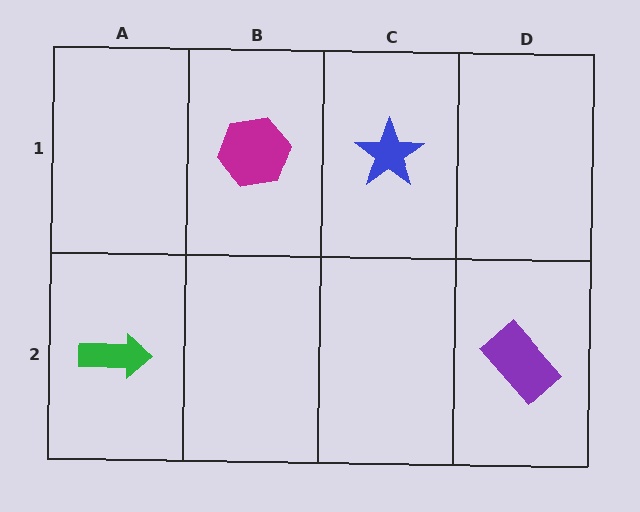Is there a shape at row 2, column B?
No, that cell is empty.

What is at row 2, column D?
A purple rectangle.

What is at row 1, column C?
A blue star.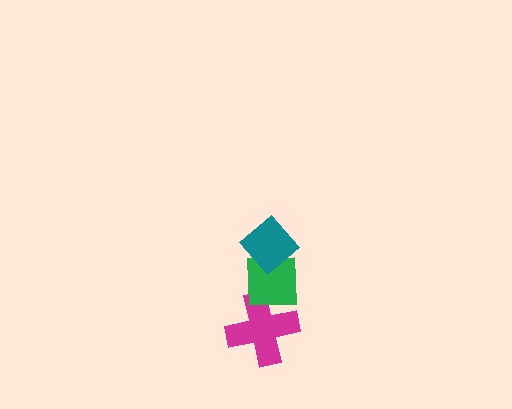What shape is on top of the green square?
The teal diamond is on top of the green square.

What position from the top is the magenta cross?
The magenta cross is 3rd from the top.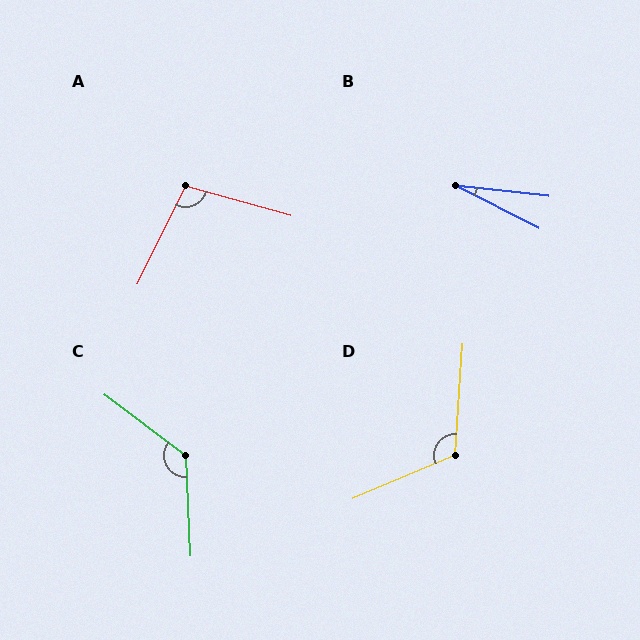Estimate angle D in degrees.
Approximately 116 degrees.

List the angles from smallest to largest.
B (21°), A (100°), D (116°), C (130°).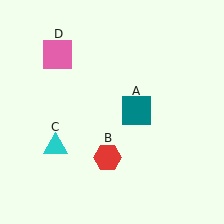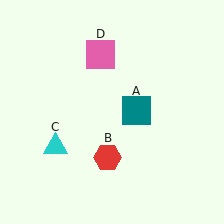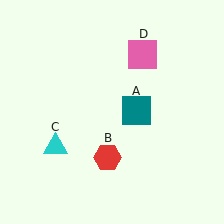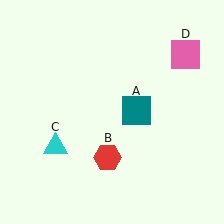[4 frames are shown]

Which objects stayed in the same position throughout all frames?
Teal square (object A) and red hexagon (object B) and cyan triangle (object C) remained stationary.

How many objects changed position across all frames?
1 object changed position: pink square (object D).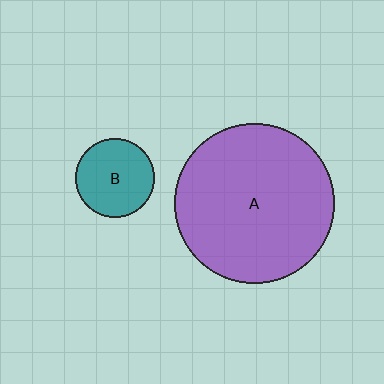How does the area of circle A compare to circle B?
Approximately 4.1 times.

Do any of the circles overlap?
No, none of the circles overlap.